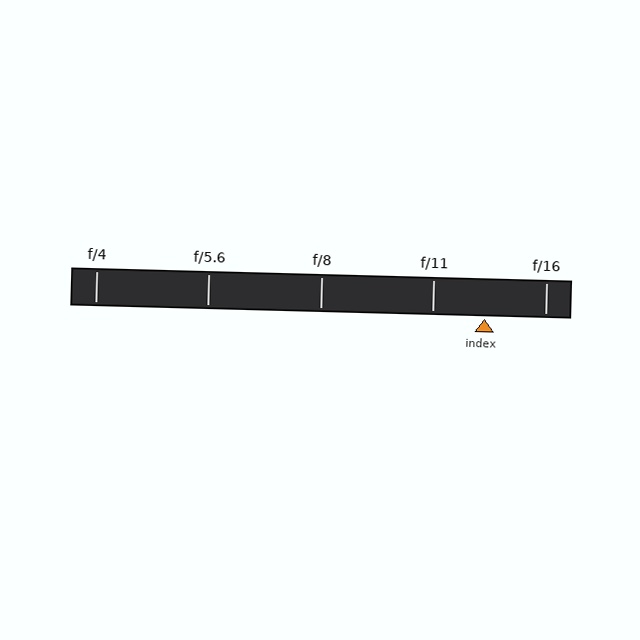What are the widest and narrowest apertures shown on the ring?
The widest aperture shown is f/4 and the narrowest is f/16.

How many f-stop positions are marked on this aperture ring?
There are 5 f-stop positions marked.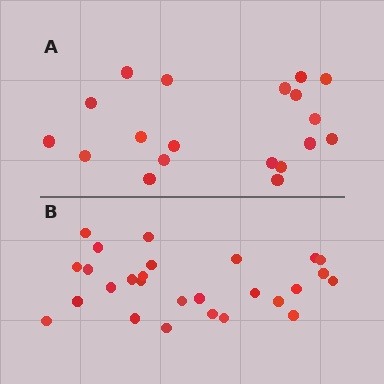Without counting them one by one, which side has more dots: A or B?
Region B (the bottom region) has more dots.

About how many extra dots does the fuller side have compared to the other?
Region B has roughly 8 or so more dots than region A.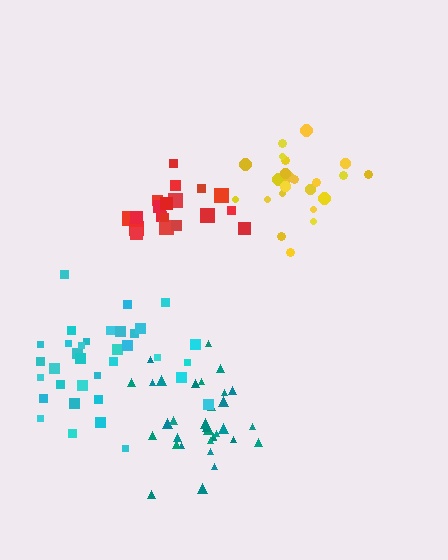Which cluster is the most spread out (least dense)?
Yellow.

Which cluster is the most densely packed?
Teal.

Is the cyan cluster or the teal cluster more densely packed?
Teal.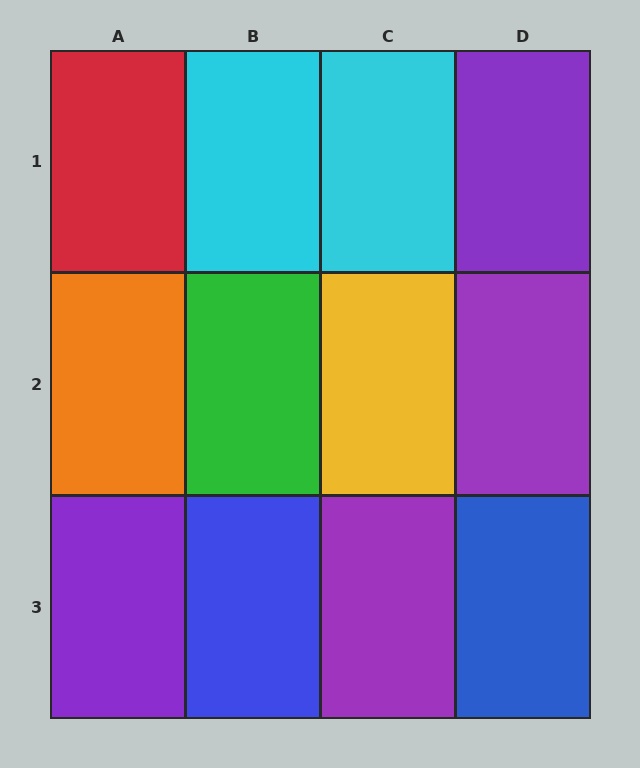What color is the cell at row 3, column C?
Purple.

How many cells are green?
1 cell is green.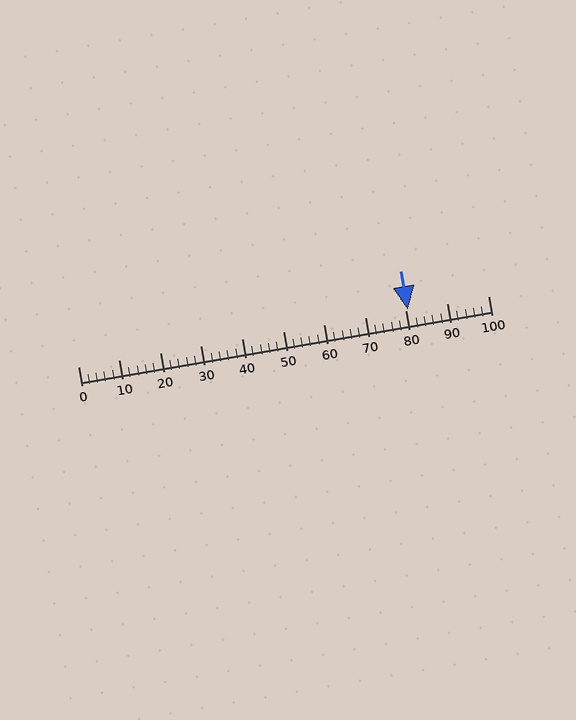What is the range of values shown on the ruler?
The ruler shows values from 0 to 100.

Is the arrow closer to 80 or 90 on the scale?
The arrow is closer to 80.